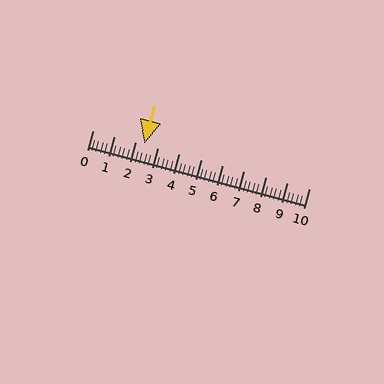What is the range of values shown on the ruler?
The ruler shows values from 0 to 10.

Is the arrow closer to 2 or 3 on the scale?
The arrow is closer to 2.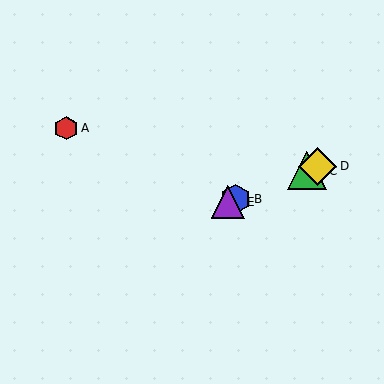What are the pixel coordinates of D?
Object D is at (318, 166).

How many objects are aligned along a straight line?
4 objects (B, C, D, E) are aligned along a straight line.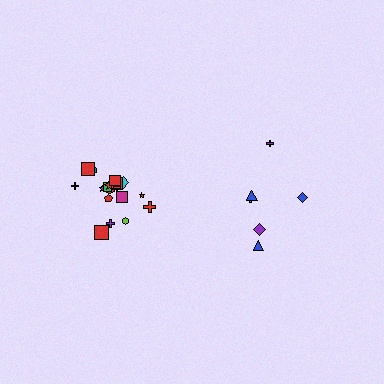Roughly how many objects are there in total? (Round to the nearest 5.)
Roughly 25 objects in total.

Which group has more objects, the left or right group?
The left group.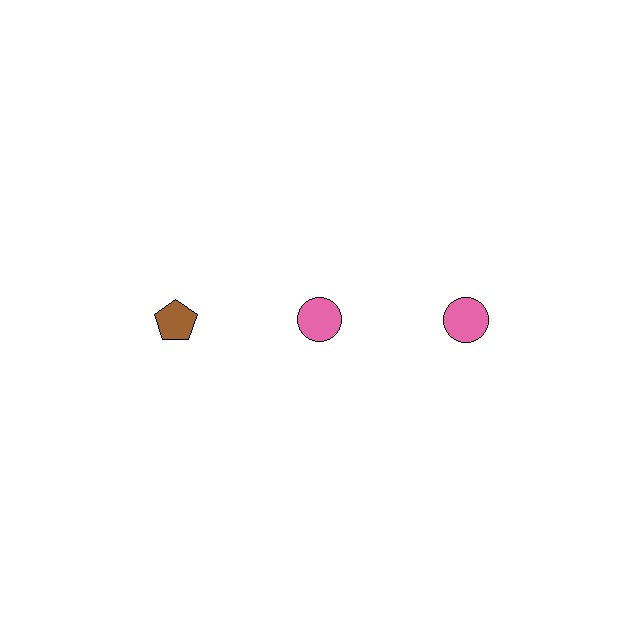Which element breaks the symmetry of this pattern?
The brown pentagon in the top row, leftmost column breaks the symmetry. All other shapes are pink circles.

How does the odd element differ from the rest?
It differs in both color (brown instead of pink) and shape (pentagon instead of circle).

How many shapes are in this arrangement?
There are 3 shapes arranged in a grid pattern.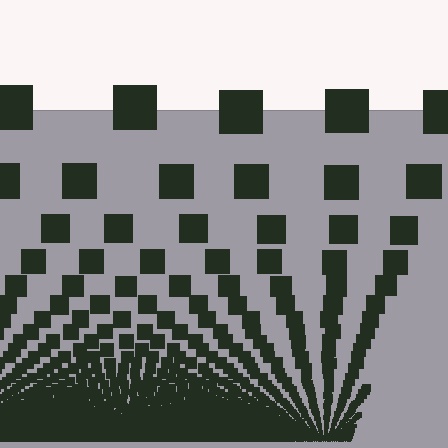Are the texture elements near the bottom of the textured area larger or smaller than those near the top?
Smaller. The gradient is inverted — elements near the bottom are smaller and denser.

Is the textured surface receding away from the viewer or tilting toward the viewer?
The surface appears to tilt toward the viewer. Texture elements get larger and sparser toward the top.